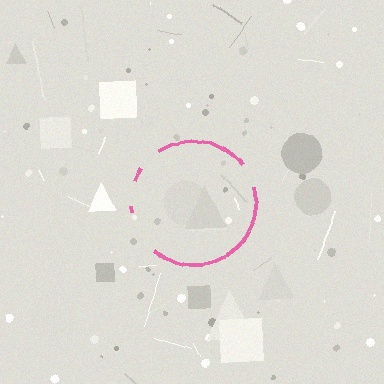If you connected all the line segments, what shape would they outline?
They would outline a circle.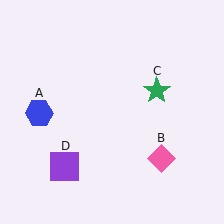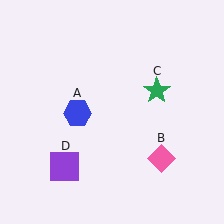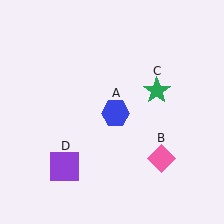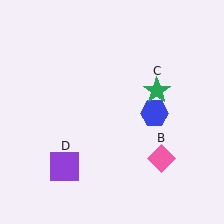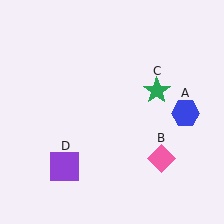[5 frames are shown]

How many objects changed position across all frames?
1 object changed position: blue hexagon (object A).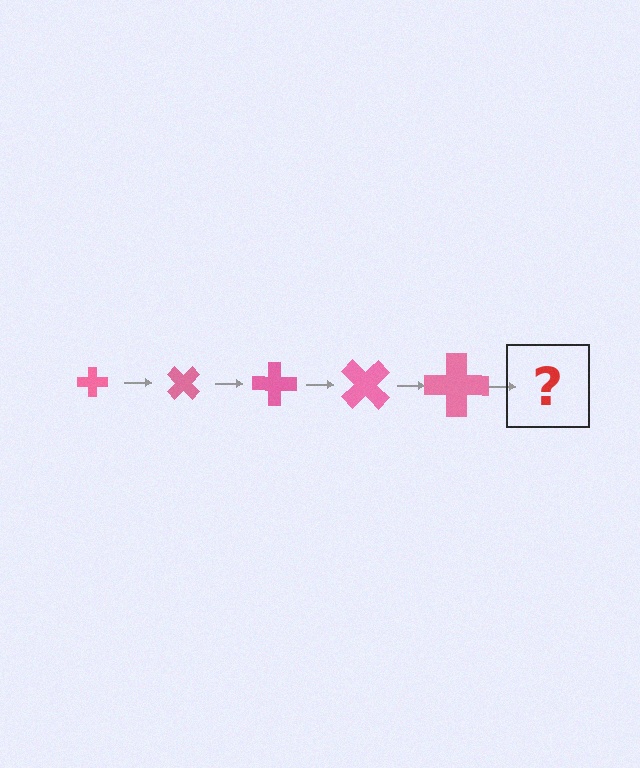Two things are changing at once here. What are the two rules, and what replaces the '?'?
The two rules are that the cross grows larger each step and it rotates 45 degrees each step. The '?' should be a cross, larger than the previous one and rotated 225 degrees from the start.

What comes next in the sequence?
The next element should be a cross, larger than the previous one and rotated 225 degrees from the start.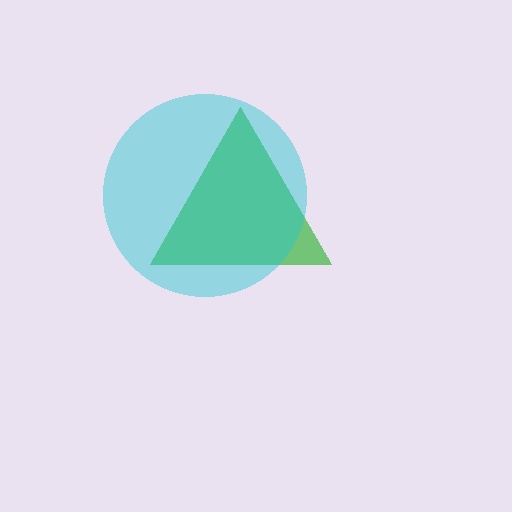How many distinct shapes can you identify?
There are 2 distinct shapes: a green triangle, a cyan circle.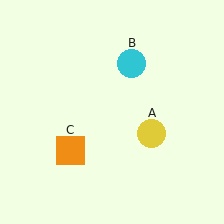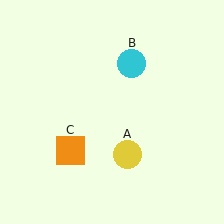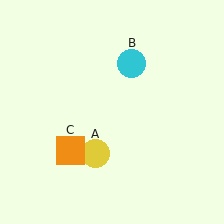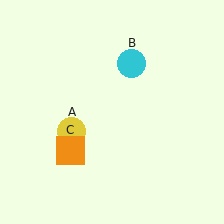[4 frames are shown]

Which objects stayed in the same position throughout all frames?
Cyan circle (object B) and orange square (object C) remained stationary.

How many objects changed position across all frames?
1 object changed position: yellow circle (object A).